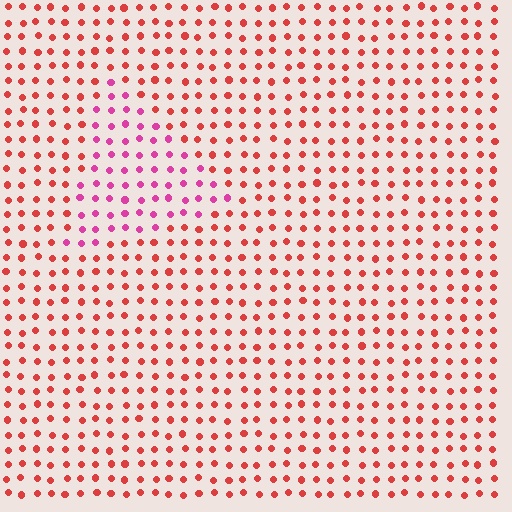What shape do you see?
I see a triangle.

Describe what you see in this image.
The image is filled with small red elements in a uniform arrangement. A triangle-shaped region is visible where the elements are tinted to a slightly different hue, forming a subtle color boundary.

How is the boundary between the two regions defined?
The boundary is defined purely by a slight shift in hue (about 39 degrees). Spacing, size, and orientation are identical on both sides.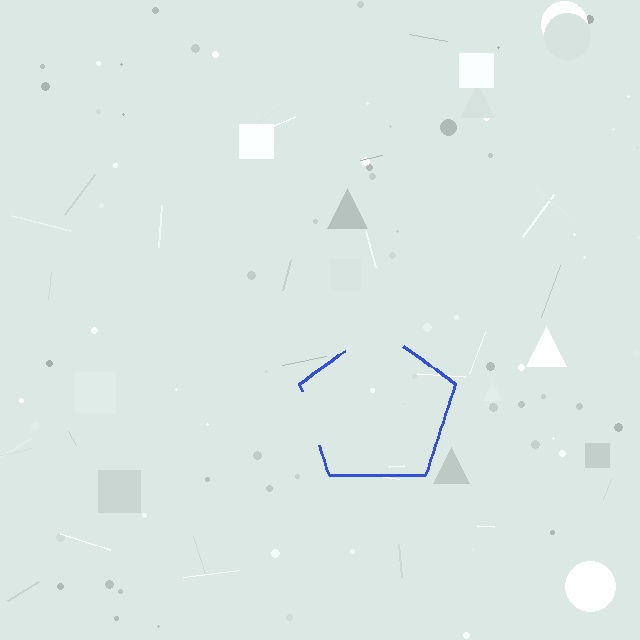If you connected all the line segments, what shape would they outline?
They would outline a pentagon.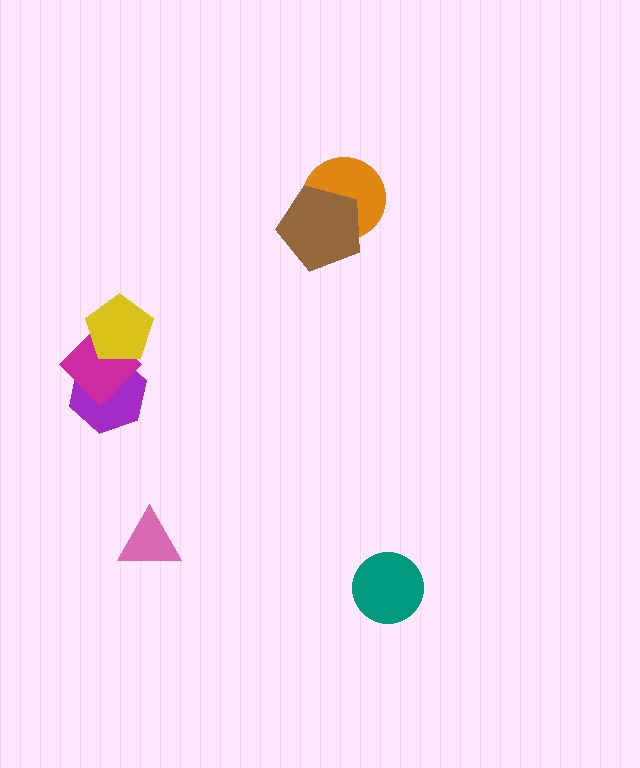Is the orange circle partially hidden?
Yes, it is partially covered by another shape.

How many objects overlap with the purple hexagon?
2 objects overlap with the purple hexagon.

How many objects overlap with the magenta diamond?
2 objects overlap with the magenta diamond.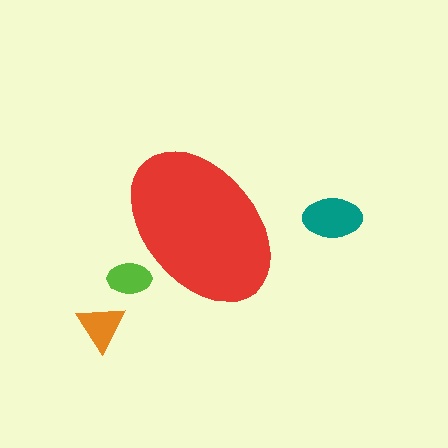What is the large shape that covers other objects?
A red ellipse.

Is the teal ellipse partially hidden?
No, the teal ellipse is fully visible.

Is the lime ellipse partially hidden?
Yes, the lime ellipse is partially hidden behind the red ellipse.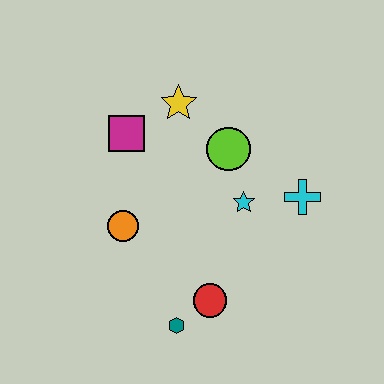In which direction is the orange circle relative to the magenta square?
The orange circle is below the magenta square.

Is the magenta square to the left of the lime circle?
Yes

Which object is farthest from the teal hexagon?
The yellow star is farthest from the teal hexagon.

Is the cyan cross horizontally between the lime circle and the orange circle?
No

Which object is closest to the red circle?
The teal hexagon is closest to the red circle.